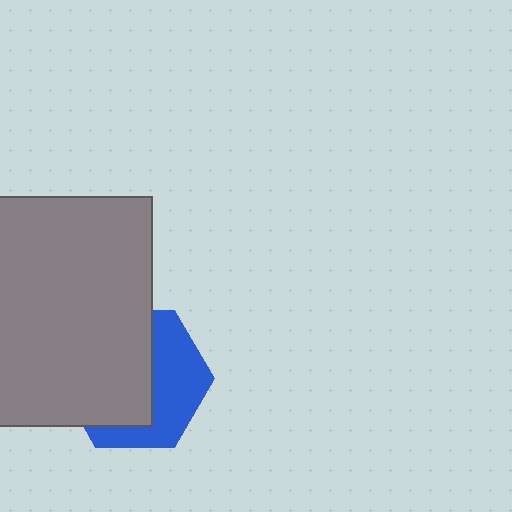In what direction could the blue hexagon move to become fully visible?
The blue hexagon could move right. That would shift it out from behind the gray rectangle entirely.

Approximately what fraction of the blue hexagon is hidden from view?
Roughly 57% of the blue hexagon is hidden behind the gray rectangle.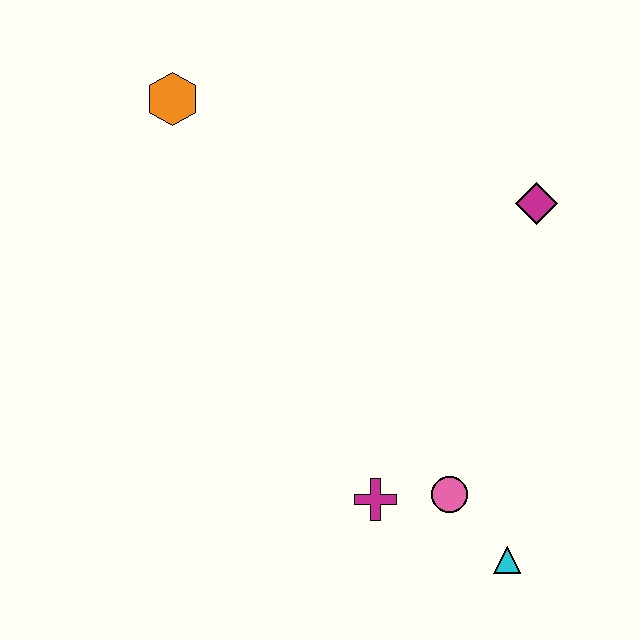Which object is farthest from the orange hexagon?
The cyan triangle is farthest from the orange hexagon.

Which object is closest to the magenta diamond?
The pink circle is closest to the magenta diamond.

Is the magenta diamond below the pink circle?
No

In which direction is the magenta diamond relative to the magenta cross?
The magenta diamond is above the magenta cross.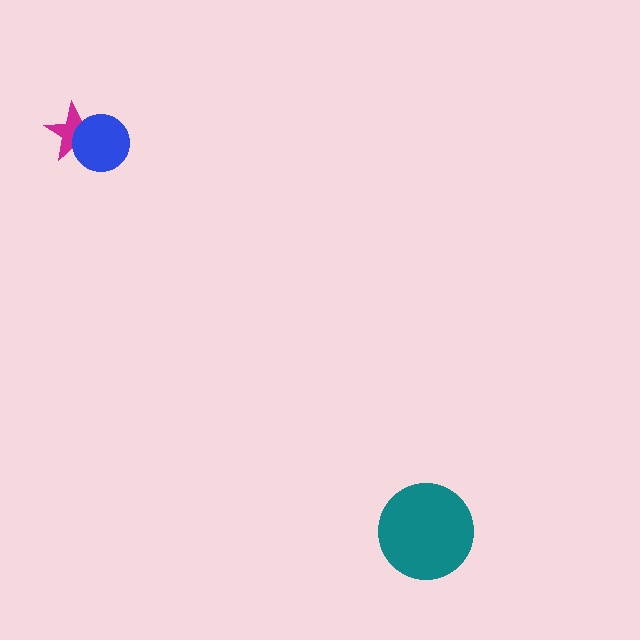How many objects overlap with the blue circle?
1 object overlaps with the blue circle.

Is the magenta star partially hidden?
Yes, it is partially covered by another shape.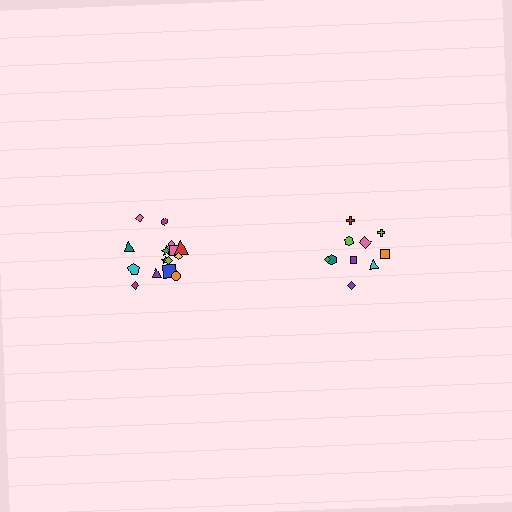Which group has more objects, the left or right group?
The left group.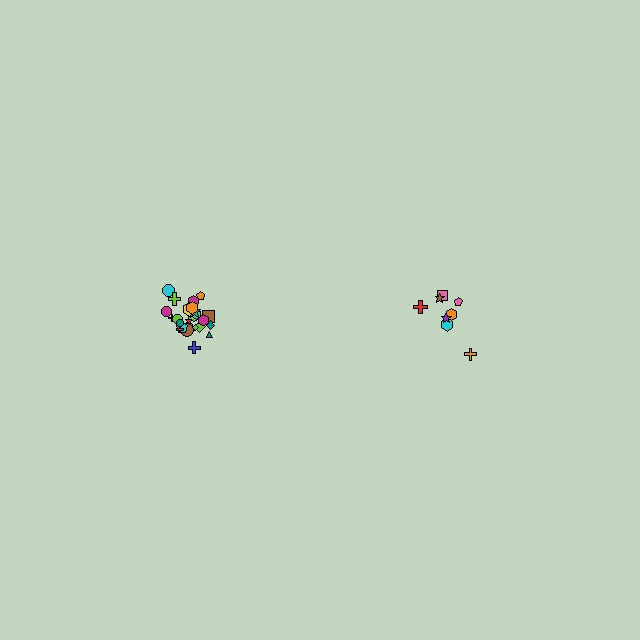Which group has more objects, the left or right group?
The left group.